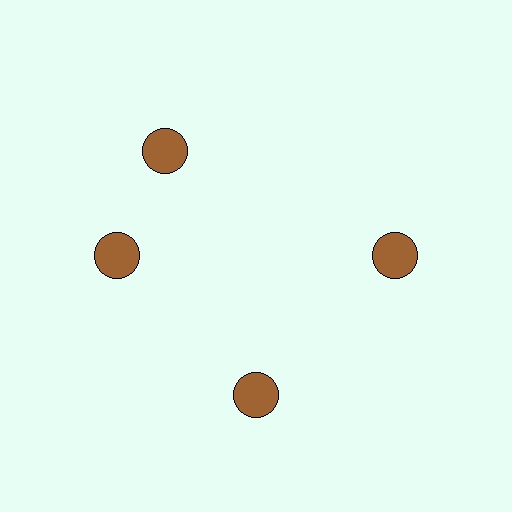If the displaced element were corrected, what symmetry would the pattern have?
It would have 4-fold rotational symmetry — the pattern would map onto itself every 90 degrees.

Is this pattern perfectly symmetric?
No. The 4 brown circles are arranged in a ring, but one element near the 12 o'clock position is rotated out of alignment along the ring, breaking the 4-fold rotational symmetry.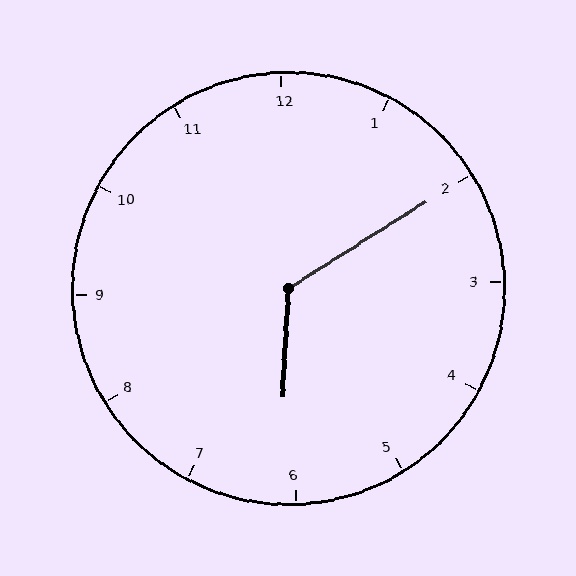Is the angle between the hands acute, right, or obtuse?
It is obtuse.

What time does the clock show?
6:10.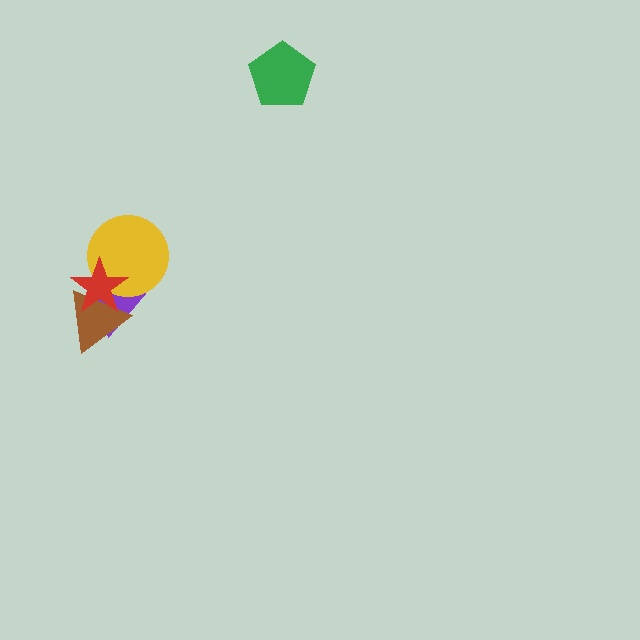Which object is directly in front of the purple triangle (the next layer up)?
The brown triangle is directly in front of the purple triangle.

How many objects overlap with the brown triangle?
2 objects overlap with the brown triangle.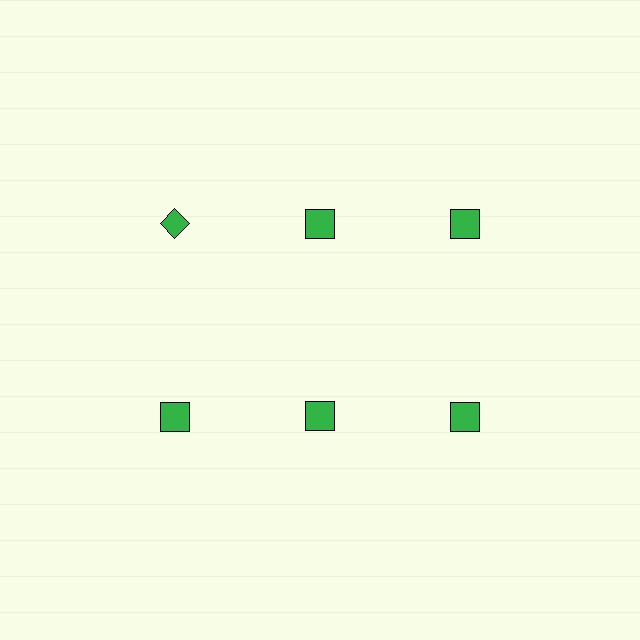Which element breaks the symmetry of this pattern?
The green diamond in the top row, leftmost column breaks the symmetry. All other shapes are green squares.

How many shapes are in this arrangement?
There are 6 shapes arranged in a grid pattern.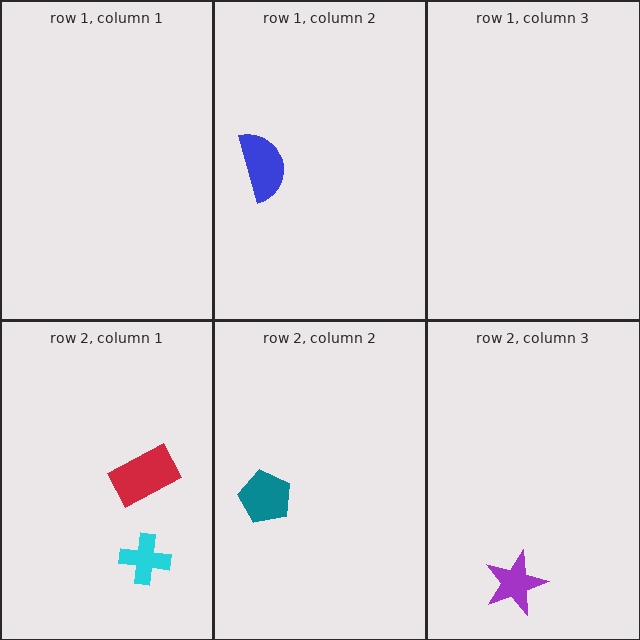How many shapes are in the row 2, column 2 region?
1.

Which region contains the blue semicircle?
The row 1, column 2 region.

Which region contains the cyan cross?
The row 2, column 1 region.